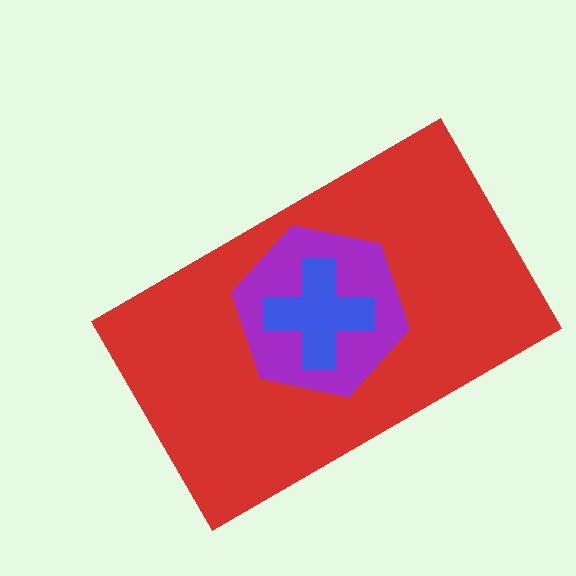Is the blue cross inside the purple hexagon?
Yes.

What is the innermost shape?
The blue cross.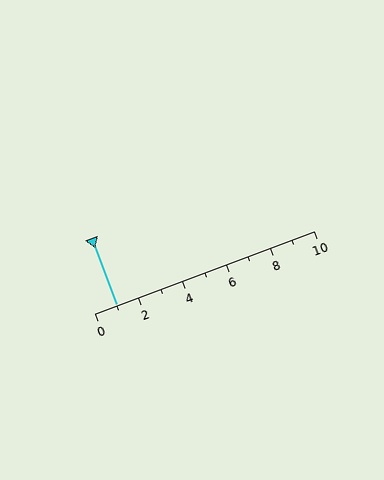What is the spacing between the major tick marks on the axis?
The major ticks are spaced 2 apart.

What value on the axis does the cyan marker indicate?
The marker indicates approximately 1.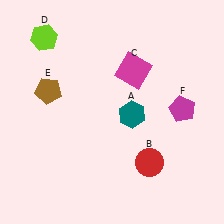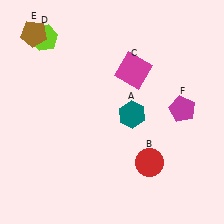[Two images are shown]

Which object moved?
The brown pentagon (E) moved up.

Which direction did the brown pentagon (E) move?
The brown pentagon (E) moved up.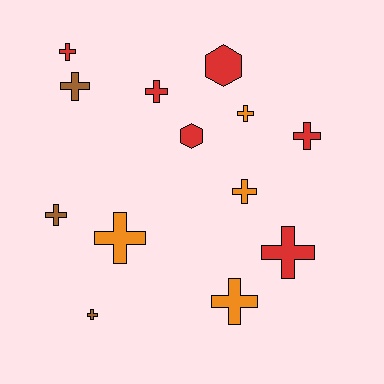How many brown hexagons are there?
There are no brown hexagons.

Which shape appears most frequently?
Cross, with 11 objects.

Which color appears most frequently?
Red, with 6 objects.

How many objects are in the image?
There are 13 objects.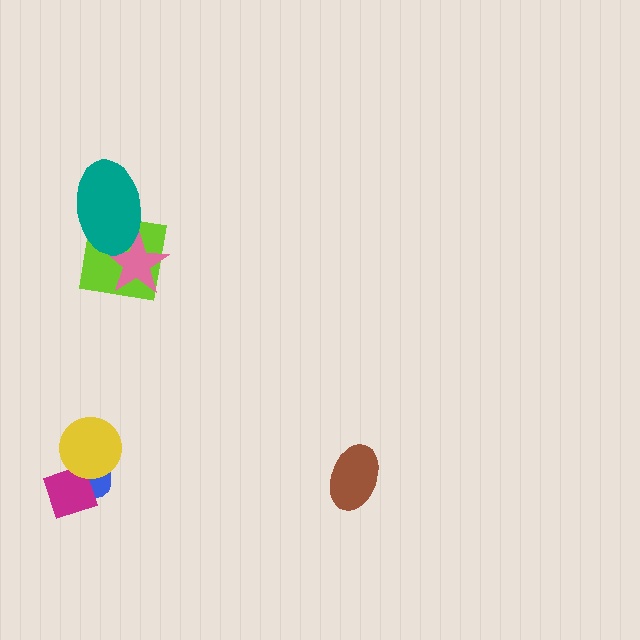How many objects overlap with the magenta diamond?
2 objects overlap with the magenta diamond.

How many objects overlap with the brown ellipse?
0 objects overlap with the brown ellipse.